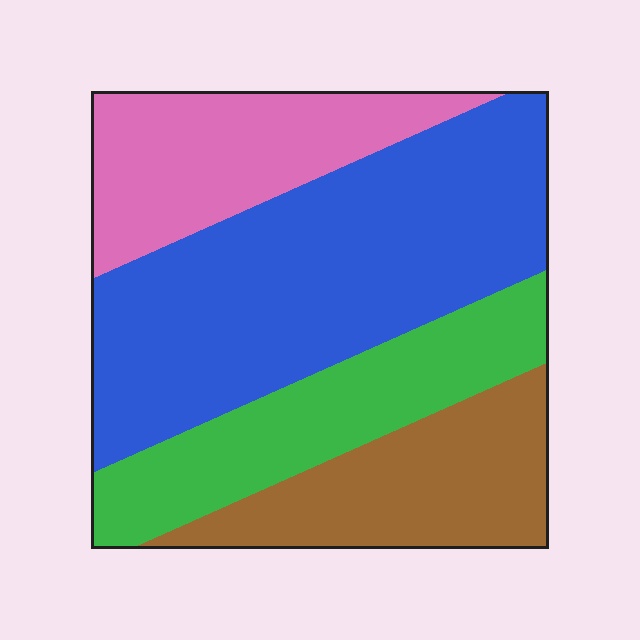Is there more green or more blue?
Blue.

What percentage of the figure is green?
Green covers 20% of the figure.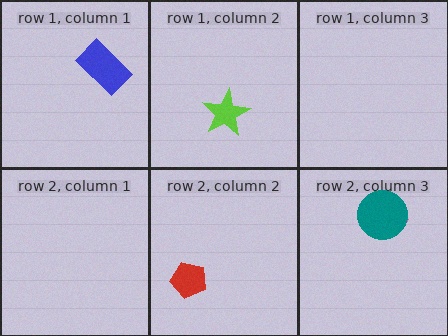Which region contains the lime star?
The row 1, column 2 region.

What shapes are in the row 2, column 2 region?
The red pentagon.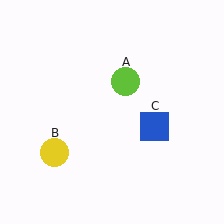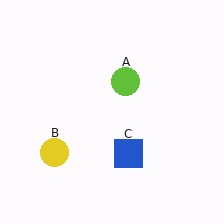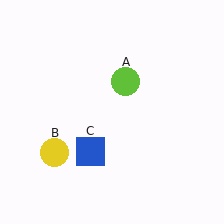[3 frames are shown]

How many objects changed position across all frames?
1 object changed position: blue square (object C).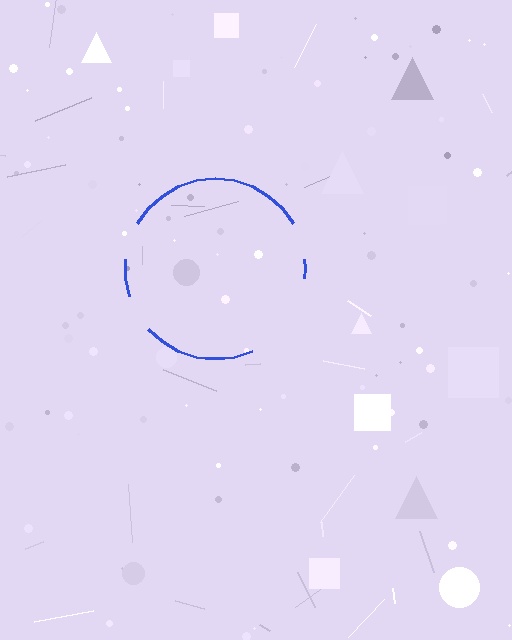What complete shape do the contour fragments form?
The contour fragments form a circle.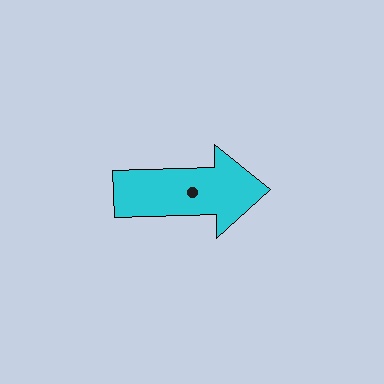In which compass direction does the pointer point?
East.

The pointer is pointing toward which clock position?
Roughly 3 o'clock.